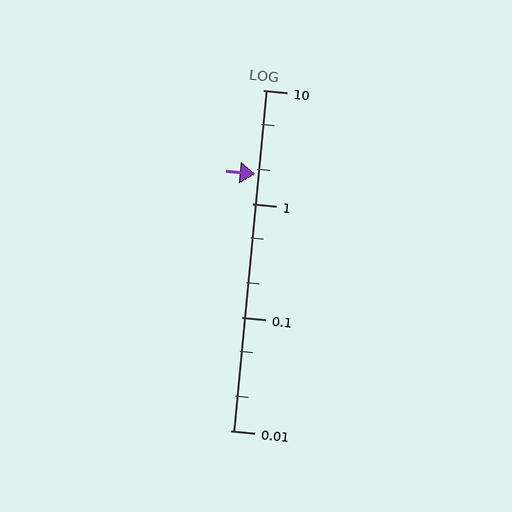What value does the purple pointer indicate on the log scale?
The pointer indicates approximately 1.8.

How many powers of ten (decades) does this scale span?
The scale spans 3 decades, from 0.01 to 10.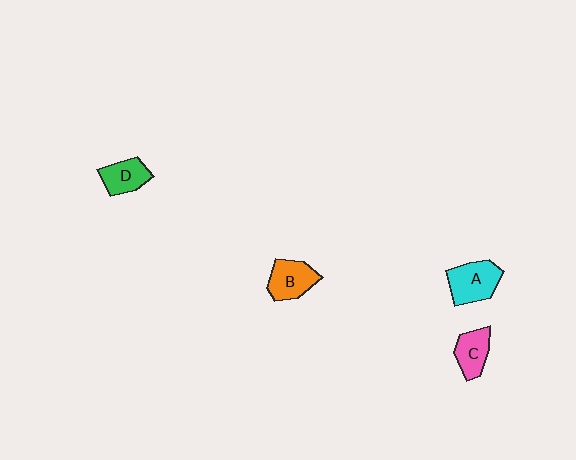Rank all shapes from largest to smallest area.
From largest to smallest: A (cyan), B (orange), D (green), C (pink).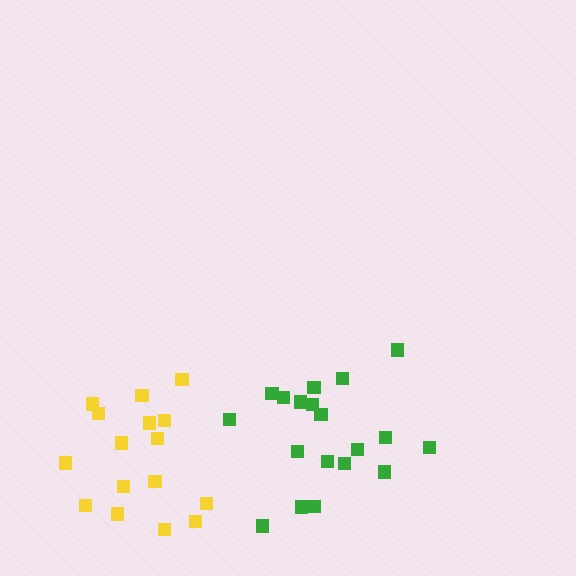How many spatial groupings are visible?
There are 2 spatial groupings.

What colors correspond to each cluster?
The clusters are colored: green, yellow.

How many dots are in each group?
Group 1: 20 dots, Group 2: 16 dots (36 total).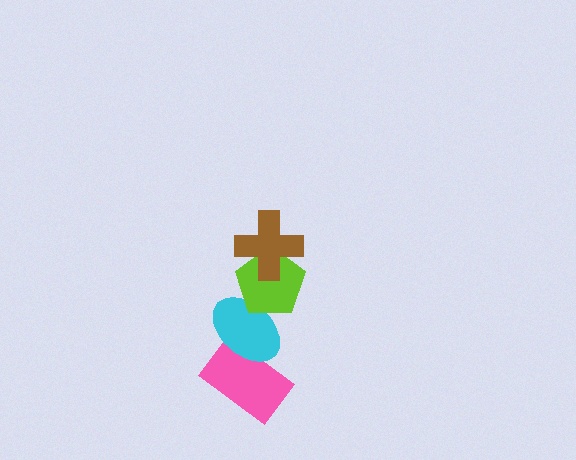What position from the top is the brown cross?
The brown cross is 1st from the top.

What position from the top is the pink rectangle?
The pink rectangle is 4th from the top.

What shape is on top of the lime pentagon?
The brown cross is on top of the lime pentagon.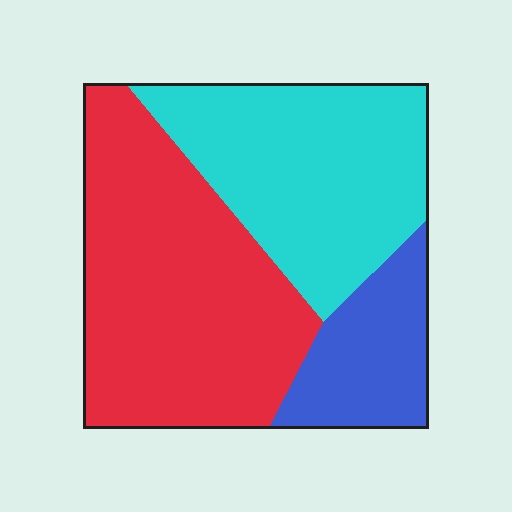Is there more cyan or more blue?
Cyan.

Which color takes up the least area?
Blue, at roughly 15%.